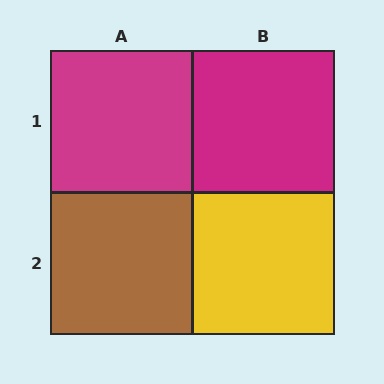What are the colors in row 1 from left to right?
Magenta, magenta.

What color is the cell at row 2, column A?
Brown.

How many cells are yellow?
1 cell is yellow.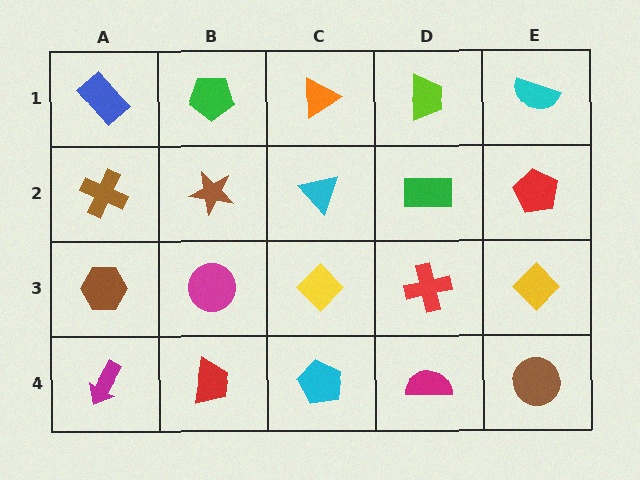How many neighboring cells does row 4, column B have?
3.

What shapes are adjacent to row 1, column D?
A green rectangle (row 2, column D), an orange triangle (row 1, column C), a cyan semicircle (row 1, column E).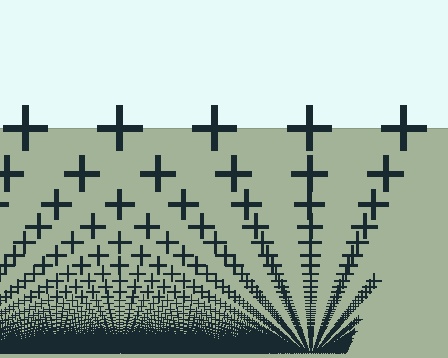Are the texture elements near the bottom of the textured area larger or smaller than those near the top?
Smaller. The gradient is inverted — elements near the bottom are smaller and denser.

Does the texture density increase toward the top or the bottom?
Density increases toward the bottom.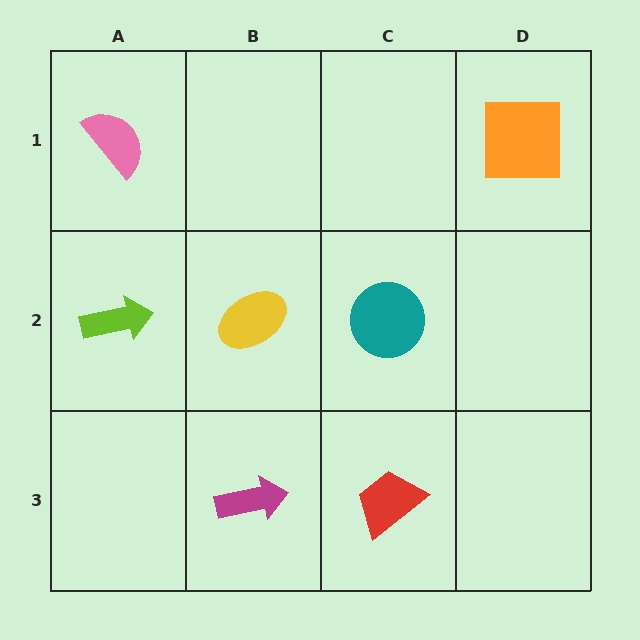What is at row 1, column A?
A pink semicircle.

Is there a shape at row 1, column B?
No, that cell is empty.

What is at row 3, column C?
A red trapezoid.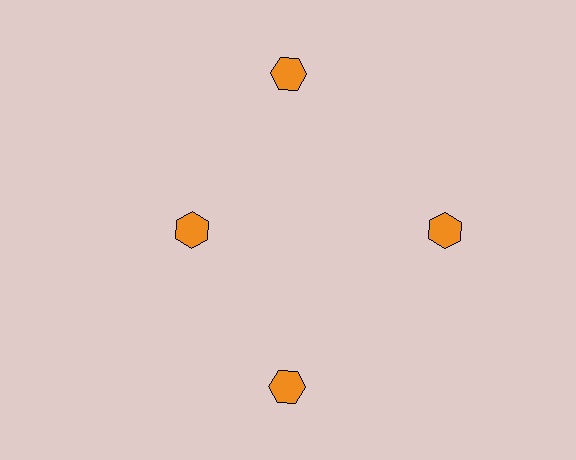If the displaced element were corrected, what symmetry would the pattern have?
It would have 4-fold rotational symmetry — the pattern would map onto itself every 90 degrees.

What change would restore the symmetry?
The symmetry would be restored by moving it outward, back onto the ring so that all 4 hexagons sit at equal angles and equal distance from the center.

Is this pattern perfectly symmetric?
No. The 4 orange hexagons are arranged in a ring, but one element near the 9 o'clock position is pulled inward toward the center, breaking the 4-fold rotational symmetry.